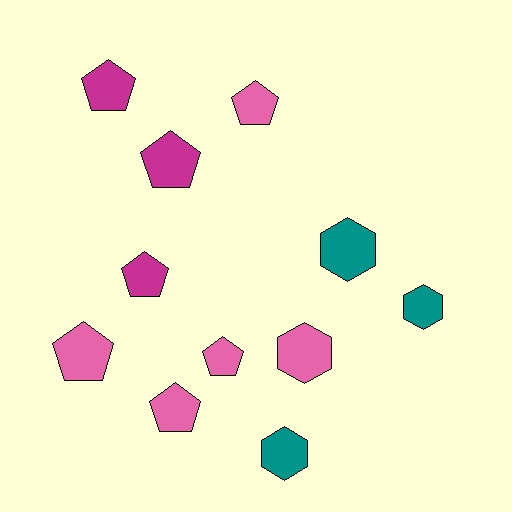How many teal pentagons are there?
There are no teal pentagons.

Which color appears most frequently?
Pink, with 5 objects.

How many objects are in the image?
There are 11 objects.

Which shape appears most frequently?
Pentagon, with 7 objects.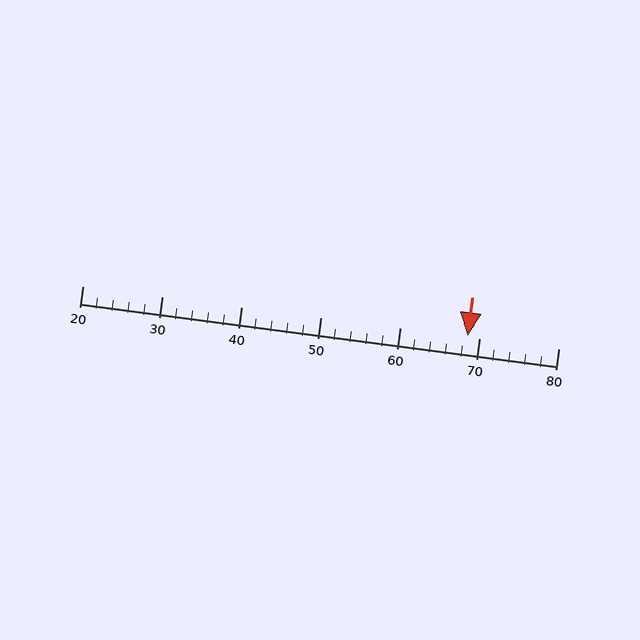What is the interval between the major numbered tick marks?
The major tick marks are spaced 10 units apart.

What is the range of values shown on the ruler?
The ruler shows values from 20 to 80.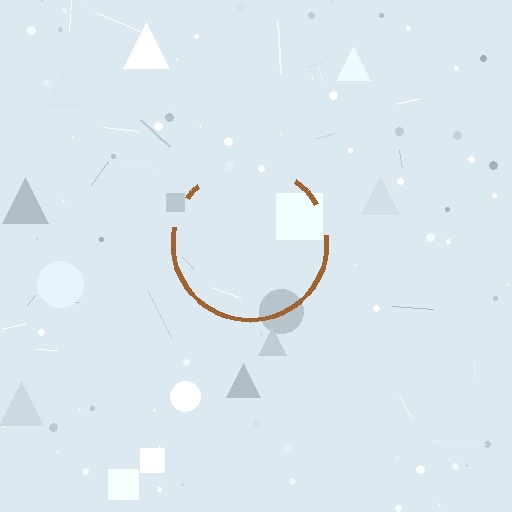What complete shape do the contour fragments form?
The contour fragments form a circle.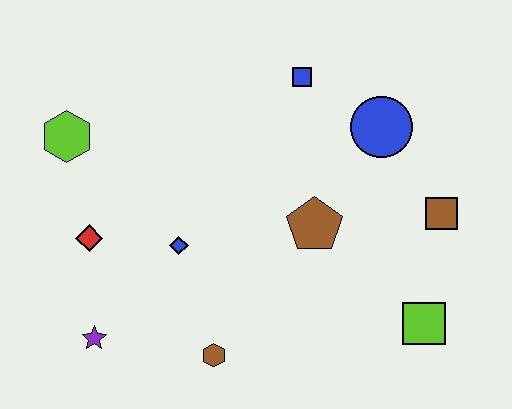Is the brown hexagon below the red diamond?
Yes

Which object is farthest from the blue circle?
The purple star is farthest from the blue circle.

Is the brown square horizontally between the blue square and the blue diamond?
No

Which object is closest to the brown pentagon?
The blue circle is closest to the brown pentagon.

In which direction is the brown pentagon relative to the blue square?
The brown pentagon is below the blue square.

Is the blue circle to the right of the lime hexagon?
Yes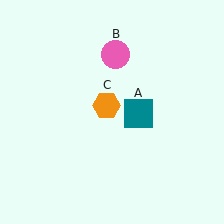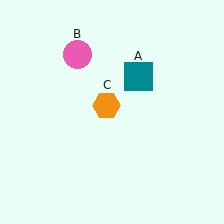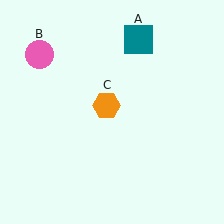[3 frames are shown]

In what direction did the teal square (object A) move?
The teal square (object A) moved up.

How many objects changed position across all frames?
2 objects changed position: teal square (object A), pink circle (object B).